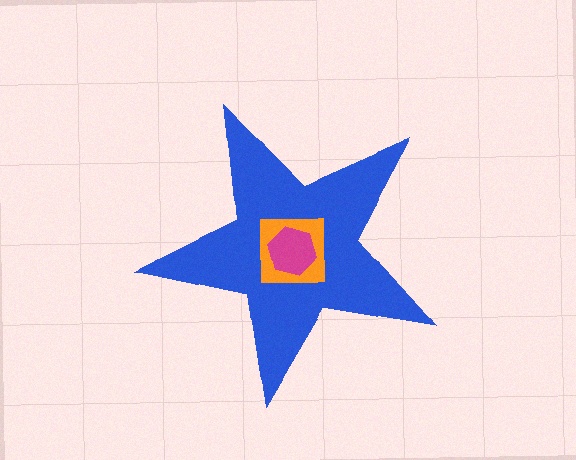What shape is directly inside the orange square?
The magenta hexagon.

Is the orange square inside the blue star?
Yes.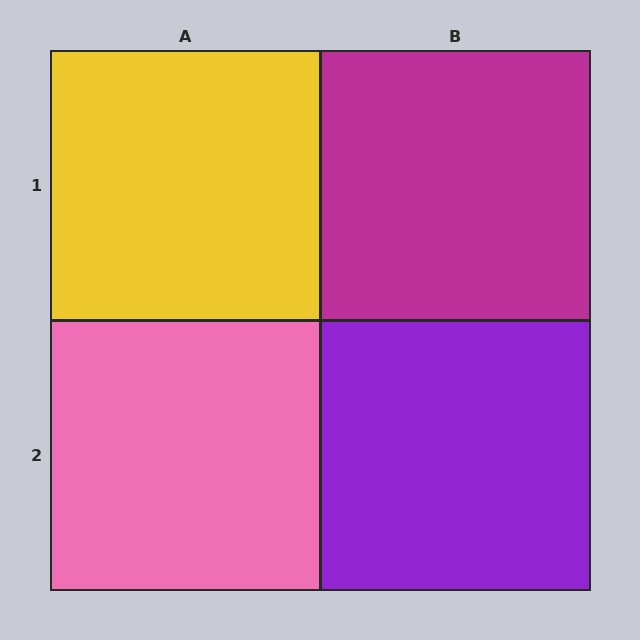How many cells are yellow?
1 cell is yellow.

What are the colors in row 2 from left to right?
Pink, purple.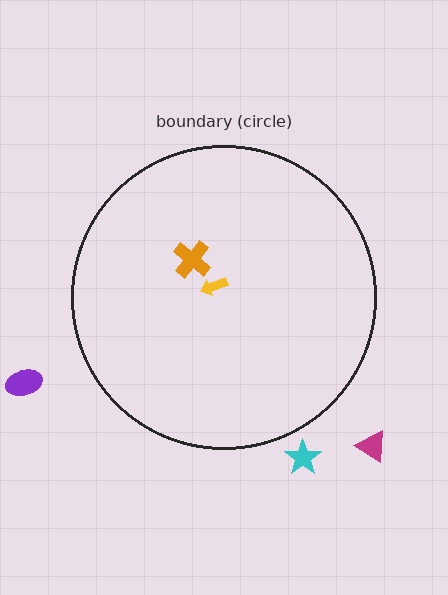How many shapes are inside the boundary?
2 inside, 3 outside.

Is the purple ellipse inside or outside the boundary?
Outside.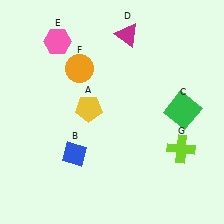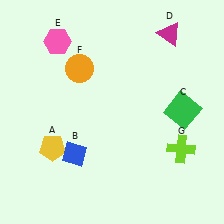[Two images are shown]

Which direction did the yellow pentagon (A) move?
The yellow pentagon (A) moved down.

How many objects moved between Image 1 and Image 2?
2 objects moved between the two images.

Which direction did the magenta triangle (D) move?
The magenta triangle (D) moved right.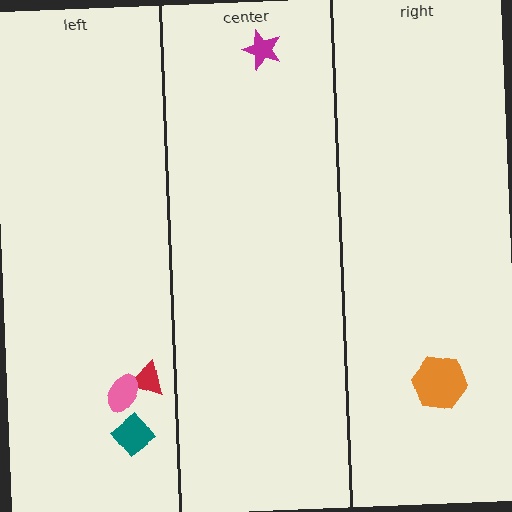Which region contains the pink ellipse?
The left region.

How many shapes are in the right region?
1.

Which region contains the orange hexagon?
The right region.